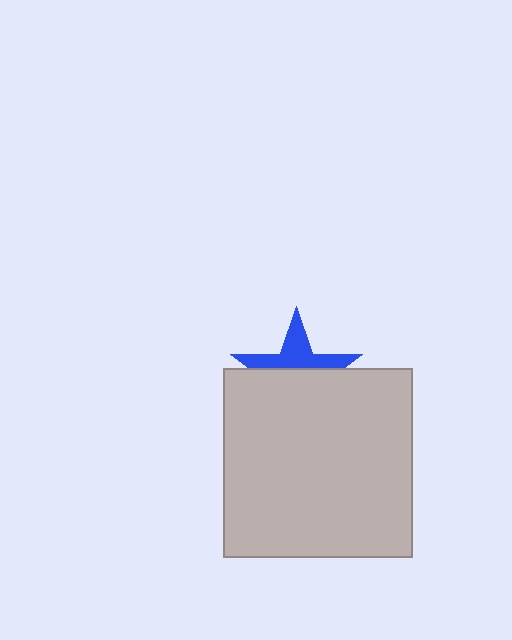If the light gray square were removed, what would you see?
You would see the complete blue star.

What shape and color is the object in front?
The object in front is a light gray square.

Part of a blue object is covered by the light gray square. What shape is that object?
It is a star.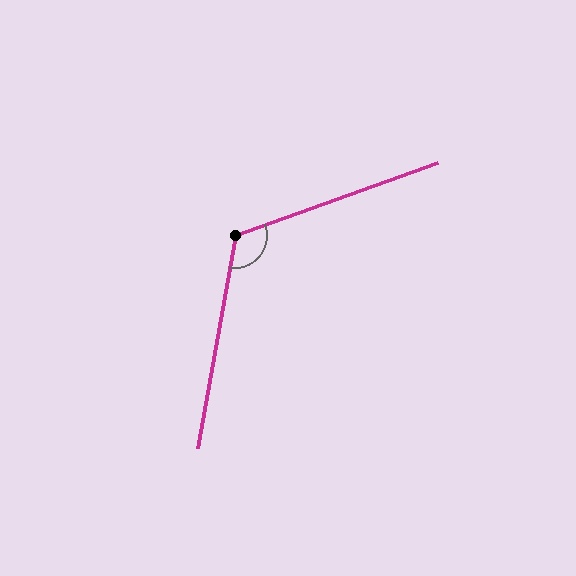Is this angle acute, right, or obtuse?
It is obtuse.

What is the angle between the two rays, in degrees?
Approximately 120 degrees.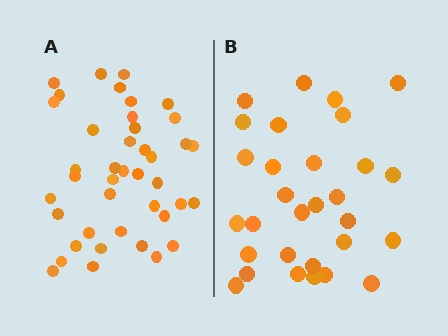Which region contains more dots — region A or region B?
Region A (the left region) has more dots.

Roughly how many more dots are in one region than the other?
Region A has roughly 12 or so more dots than region B.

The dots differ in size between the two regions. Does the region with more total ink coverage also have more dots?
No. Region B has more total ink coverage because its dots are larger, but region A actually contains more individual dots. Total area can be misleading — the number of items is what matters here.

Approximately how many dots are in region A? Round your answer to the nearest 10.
About 40 dots. (The exact count is 41, which rounds to 40.)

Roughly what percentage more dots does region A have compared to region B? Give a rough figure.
About 35% more.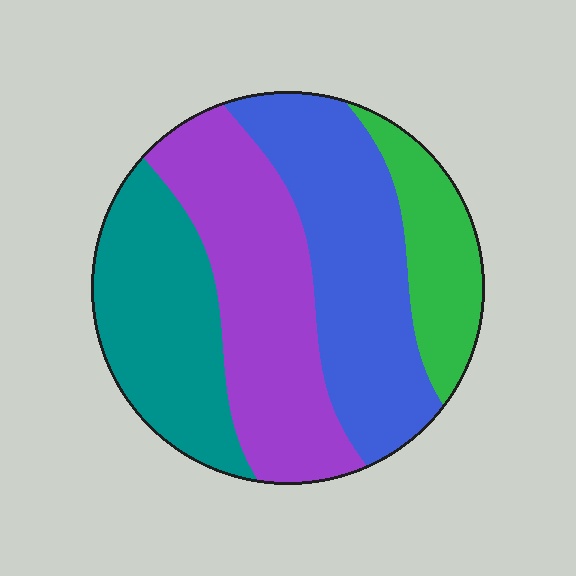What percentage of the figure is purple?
Purple covers 31% of the figure.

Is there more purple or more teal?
Purple.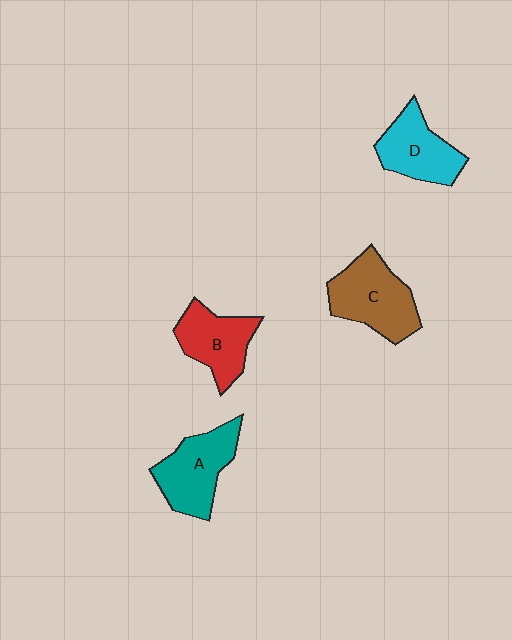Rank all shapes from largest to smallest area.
From largest to smallest: C (brown), A (teal), D (cyan), B (red).